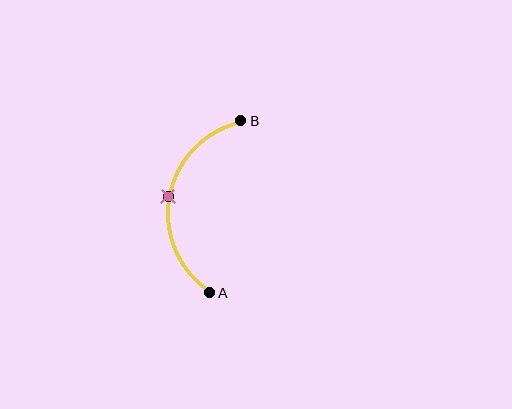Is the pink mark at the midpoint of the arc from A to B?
Yes. The pink mark lies on the arc at equal arc-length from both A and B — it is the arc midpoint.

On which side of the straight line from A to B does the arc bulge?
The arc bulges to the left of the straight line connecting A and B.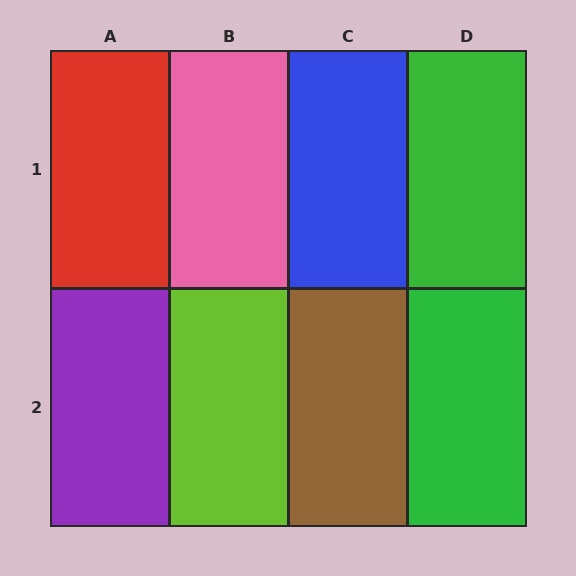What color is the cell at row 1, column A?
Red.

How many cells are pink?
1 cell is pink.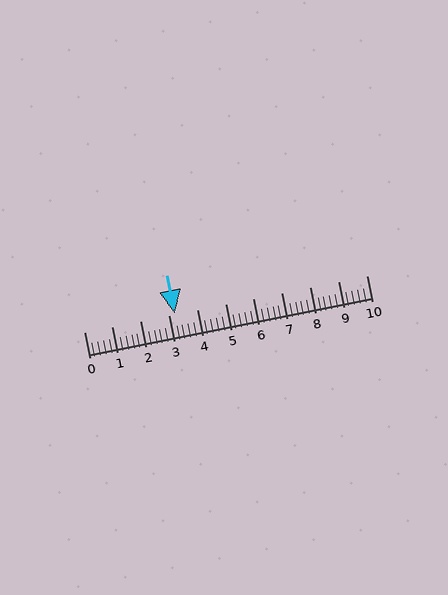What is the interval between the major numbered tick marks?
The major tick marks are spaced 1 units apart.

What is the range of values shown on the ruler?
The ruler shows values from 0 to 10.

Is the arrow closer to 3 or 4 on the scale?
The arrow is closer to 3.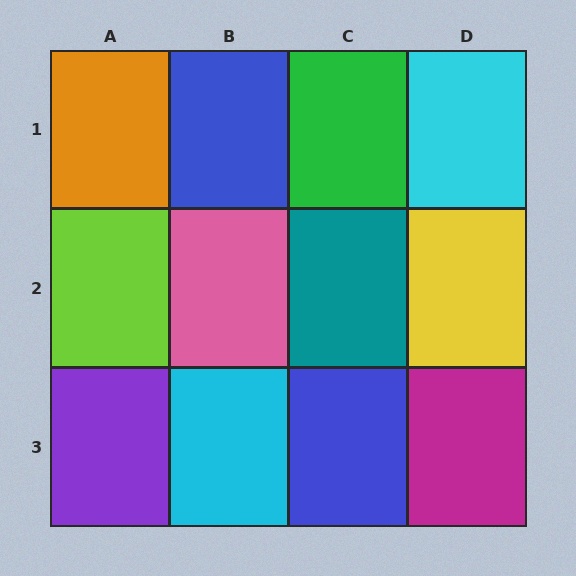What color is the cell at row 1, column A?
Orange.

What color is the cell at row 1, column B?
Blue.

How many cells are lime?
1 cell is lime.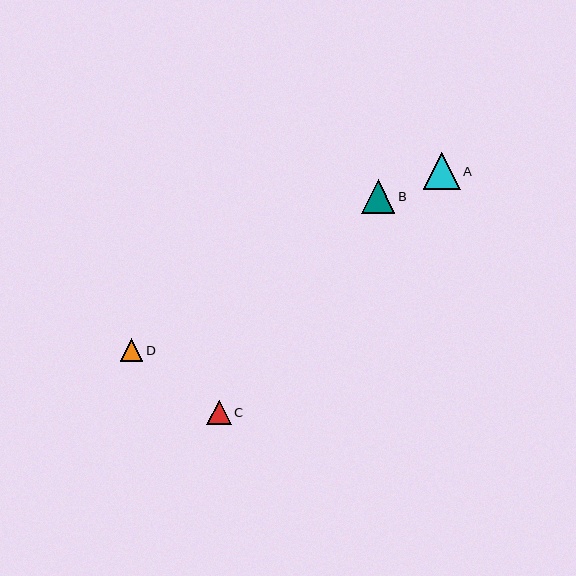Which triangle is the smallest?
Triangle D is the smallest with a size of approximately 23 pixels.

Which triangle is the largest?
Triangle A is the largest with a size of approximately 37 pixels.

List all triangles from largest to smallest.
From largest to smallest: A, B, C, D.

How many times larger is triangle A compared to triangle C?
Triangle A is approximately 1.5 times the size of triangle C.